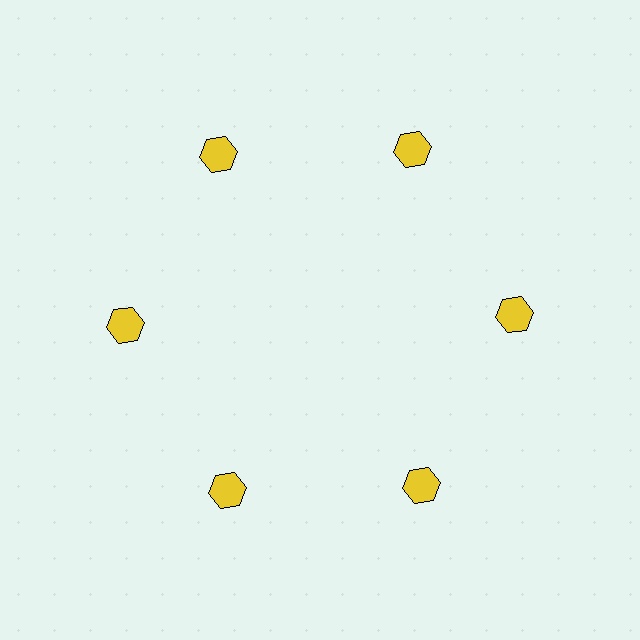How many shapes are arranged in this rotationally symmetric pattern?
There are 6 shapes, arranged in 6 groups of 1.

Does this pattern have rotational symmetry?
Yes, this pattern has 6-fold rotational symmetry. It looks the same after rotating 60 degrees around the center.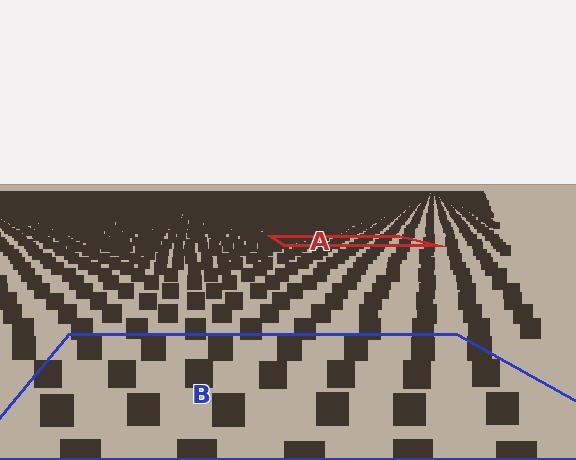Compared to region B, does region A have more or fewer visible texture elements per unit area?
Region A has more texture elements per unit area — they are packed more densely because it is farther away.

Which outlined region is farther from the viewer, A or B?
Region A is farther from the viewer — the texture elements inside it appear smaller and more densely packed.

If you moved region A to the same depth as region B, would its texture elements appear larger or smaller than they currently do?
They would appear larger. At a closer depth, the same texture elements are projected at a bigger on-screen size.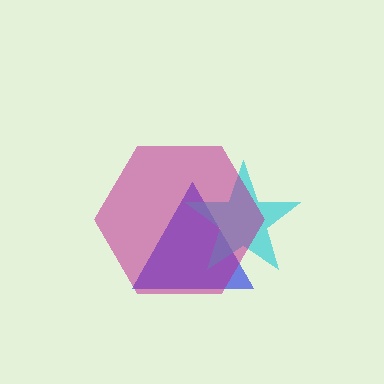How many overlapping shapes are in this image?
There are 3 overlapping shapes in the image.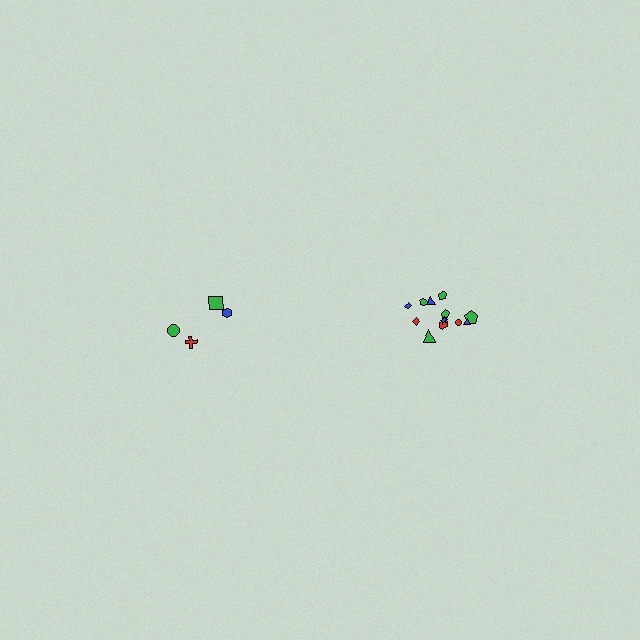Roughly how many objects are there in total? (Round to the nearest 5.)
Roughly 15 objects in total.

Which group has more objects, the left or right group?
The right group.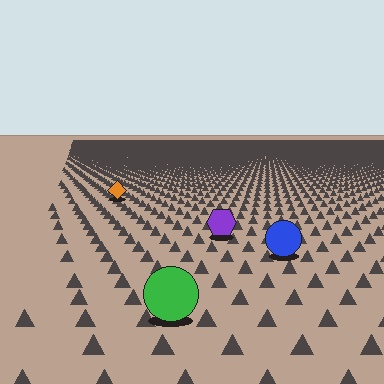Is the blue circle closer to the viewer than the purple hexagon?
Yes. The blue circle is closer — you can tell from the texture gradient: the ground texture is coarser near it.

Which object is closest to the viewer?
The green circle is closest. The texture marks near it are larger and more spread out.